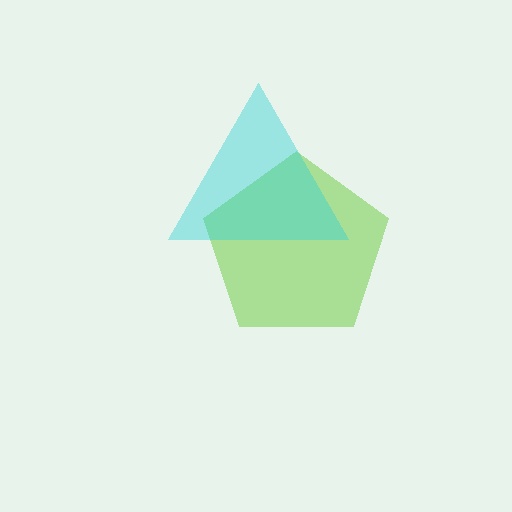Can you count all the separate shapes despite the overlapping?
Yes, there are 2 separate shapes.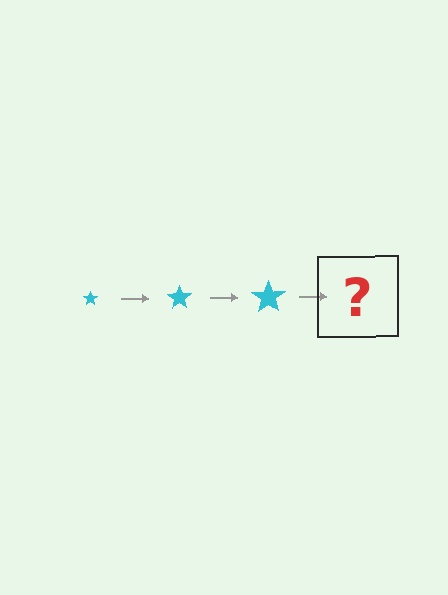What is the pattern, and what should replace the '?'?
The pattern is that the star gets progressively larger each step. The '?' should be a cyan star, larger than the previous one.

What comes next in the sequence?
The next element should be a cyan star, larger than the previous one.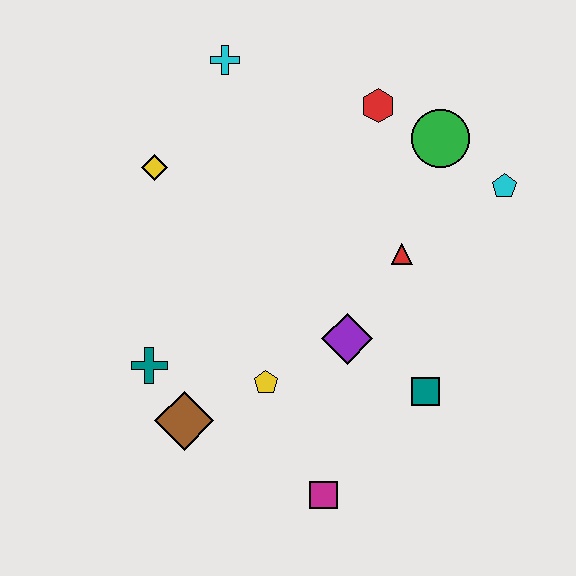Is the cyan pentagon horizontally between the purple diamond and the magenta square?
No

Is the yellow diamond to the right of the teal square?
No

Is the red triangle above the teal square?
Yes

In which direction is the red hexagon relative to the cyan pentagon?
The red hexagon is to the left of the cyan pentagon.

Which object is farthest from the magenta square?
The cyan cross is farthest from the magenta square.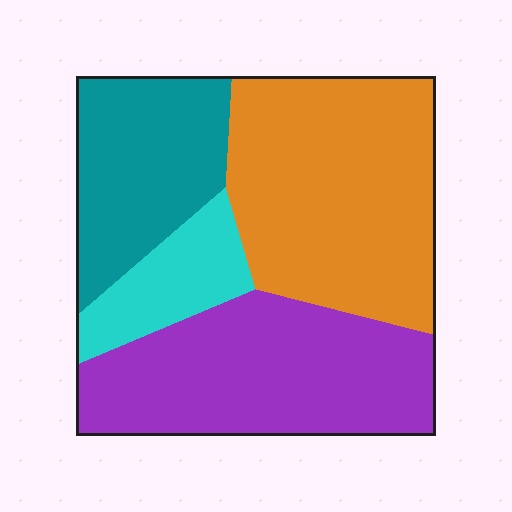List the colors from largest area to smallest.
From largest to smallest: orange, purple, teal, cyan.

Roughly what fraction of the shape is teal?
Teal takes up less than a quarter of the shape.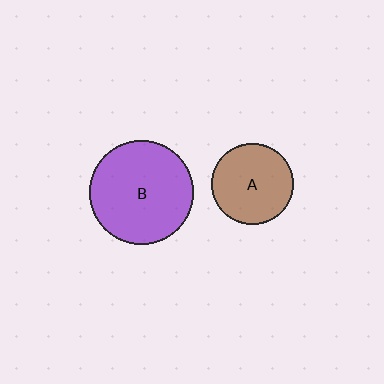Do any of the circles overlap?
No, none of the circles overlap.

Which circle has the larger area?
Circle B (purple).